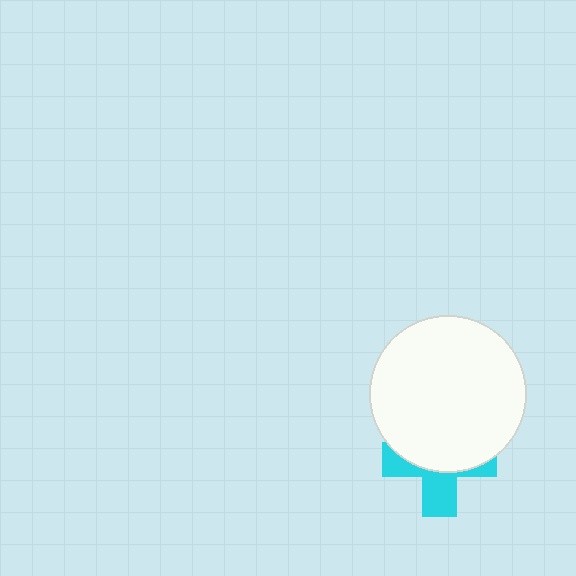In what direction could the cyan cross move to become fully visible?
The cyan cross could move down. That would shift it out from behind the white circle entirely.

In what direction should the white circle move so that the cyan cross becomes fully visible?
The white circle should move up. That is the shortest direction to clear the overlap and leave the cyan cross fully visible.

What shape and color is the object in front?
The object in front is a white circle.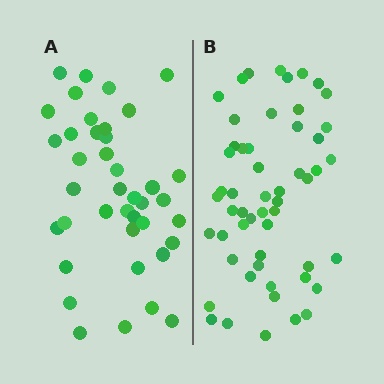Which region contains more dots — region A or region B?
Region B (the right region) has more dots.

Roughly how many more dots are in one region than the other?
Region B has approximately 15 more dots than region A.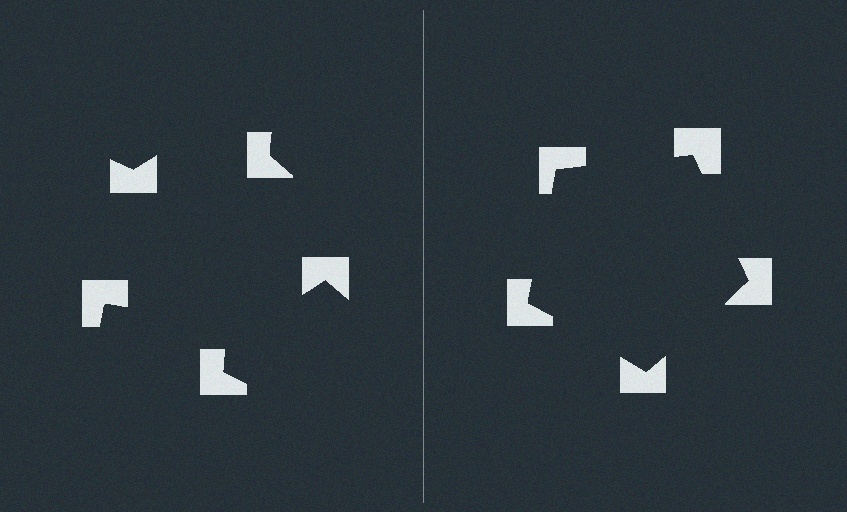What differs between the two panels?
The notched squares are positioned identically on both sides; only the wedge orientations differ. On the right they align to a pentagon; on the left they are misaligned.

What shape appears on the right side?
An illusory pentagon.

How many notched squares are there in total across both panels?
10 — 5 on each side.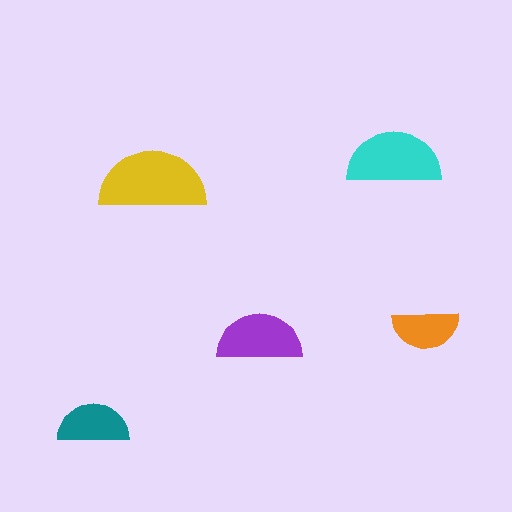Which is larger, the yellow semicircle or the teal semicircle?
The yellow one.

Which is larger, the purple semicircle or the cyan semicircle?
The cyan one.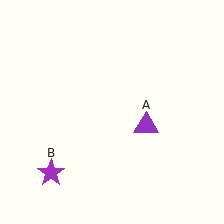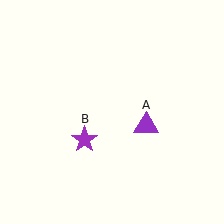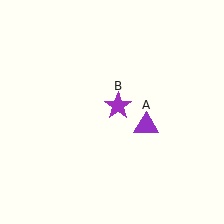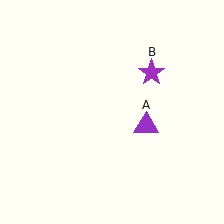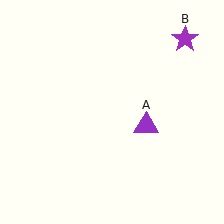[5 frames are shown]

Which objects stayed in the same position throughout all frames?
Purple triangle (object A) remained stationary.